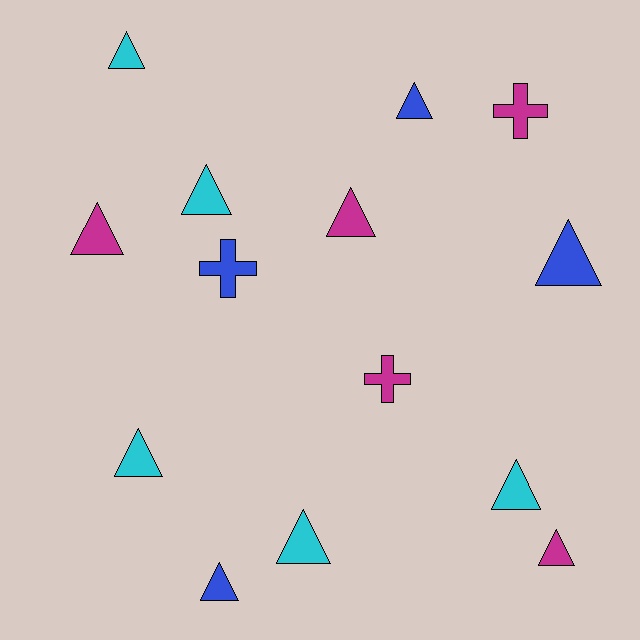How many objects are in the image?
There are 14 objects.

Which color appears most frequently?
Magenta, with 5 objects.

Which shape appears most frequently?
Triangle, with 11 objects.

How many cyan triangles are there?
There are 5 cyan triangles.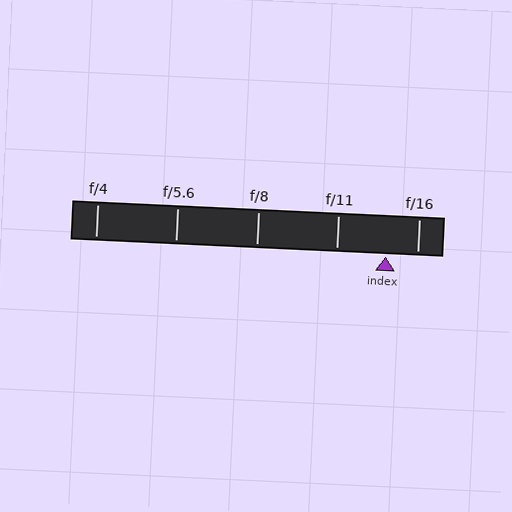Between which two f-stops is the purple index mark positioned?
The index mark is between f/11 and f/16.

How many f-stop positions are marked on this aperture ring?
There are 5 f-stop positions marked.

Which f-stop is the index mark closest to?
The index mark is closest to f/16.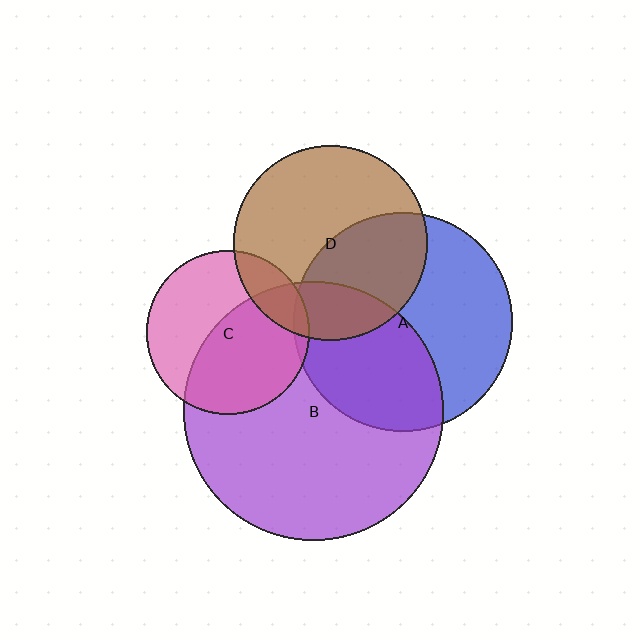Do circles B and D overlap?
Yes.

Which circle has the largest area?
Circle B (purple).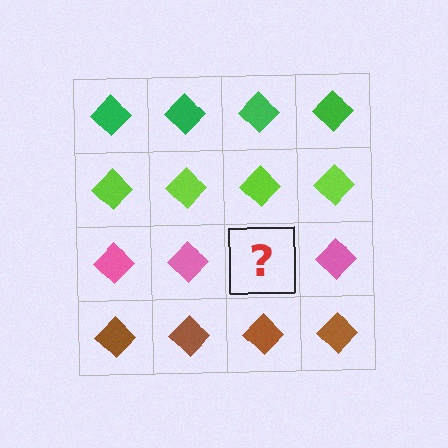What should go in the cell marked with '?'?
The missing cell should contain a pink diamond.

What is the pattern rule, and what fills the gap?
The rule is that each row has a consistent color. The gap should be filled with a pink diamond.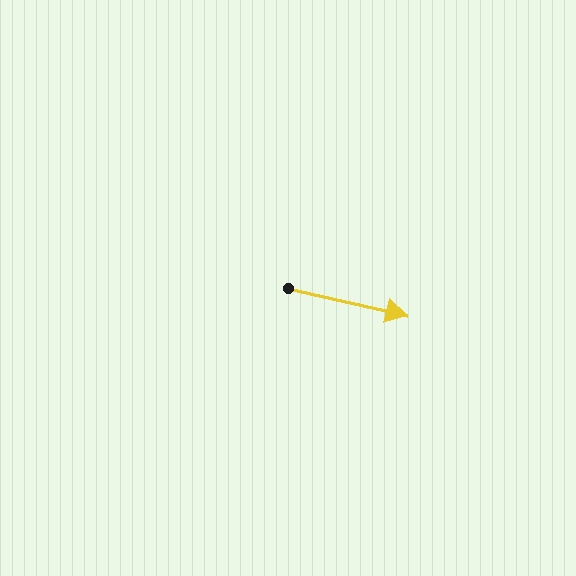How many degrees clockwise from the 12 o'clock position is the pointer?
Approximately 103 degrees.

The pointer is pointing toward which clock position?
Roughly 3 o'clock.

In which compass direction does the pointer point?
East.